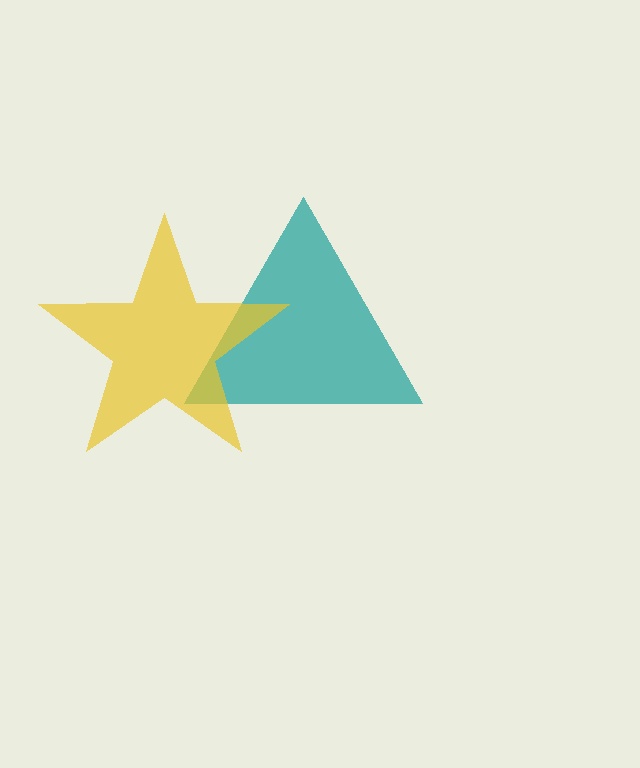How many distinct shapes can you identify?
There are 2 distinct shapes: a teal triangle, a yellow star.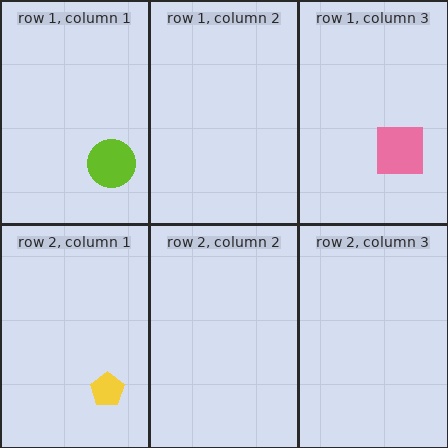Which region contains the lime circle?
The row 1, column 1 region.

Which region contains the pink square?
The row 1, column 3 region.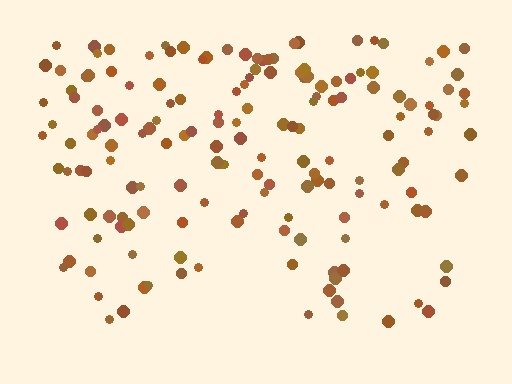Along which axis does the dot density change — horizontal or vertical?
Vertical.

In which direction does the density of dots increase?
From bottom to top, with the top side densest.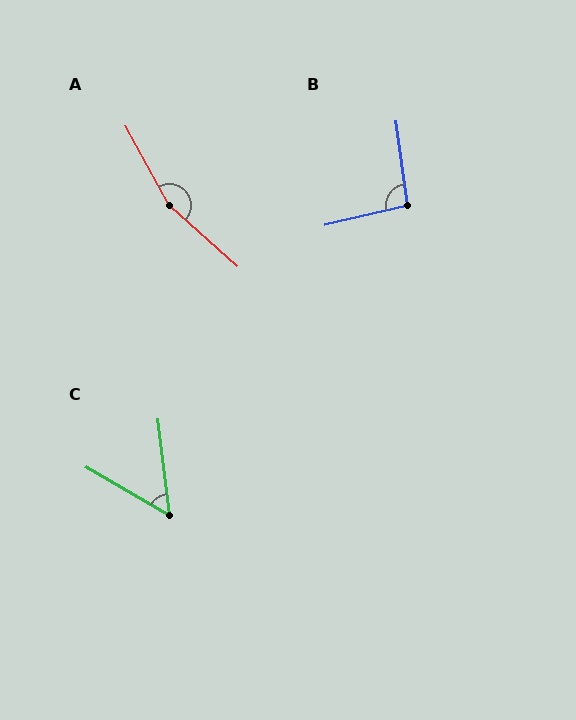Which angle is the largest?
A, at approximately 161 degrees.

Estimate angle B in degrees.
Approximately 95 degrees.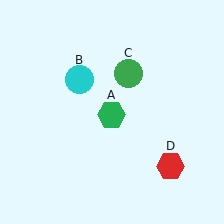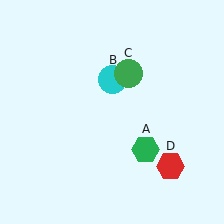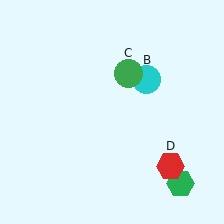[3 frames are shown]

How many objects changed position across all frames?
2 objects changed position: green hexagon (object A), cyan circle (object B).